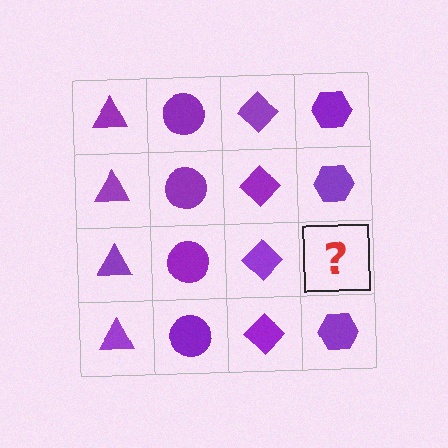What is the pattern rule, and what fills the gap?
The rule is that each column has a consistent shape. The gap should be filled with a purple hexagon.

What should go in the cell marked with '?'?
The missing cell should contain a purple hexagon.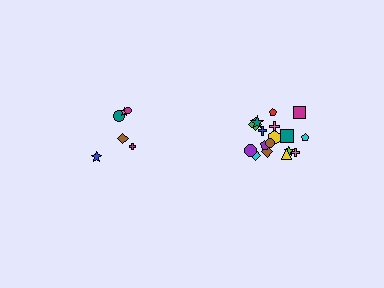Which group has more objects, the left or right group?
The right group.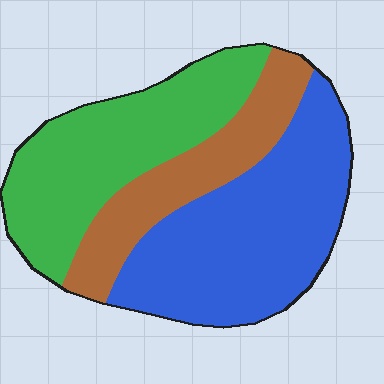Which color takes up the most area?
Blue, at roughly 45%.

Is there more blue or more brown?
Blue.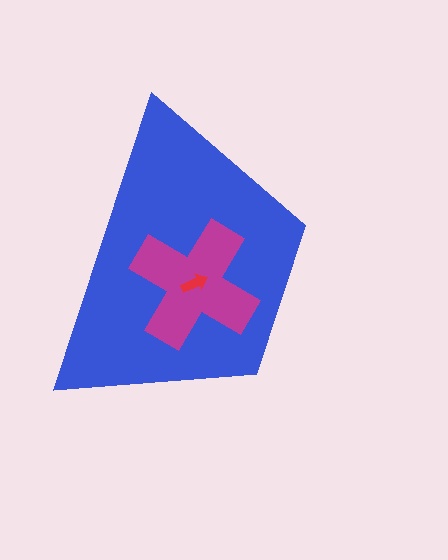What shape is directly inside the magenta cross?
The red arrow.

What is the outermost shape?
The blue trapezoid.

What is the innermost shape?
The red arrow.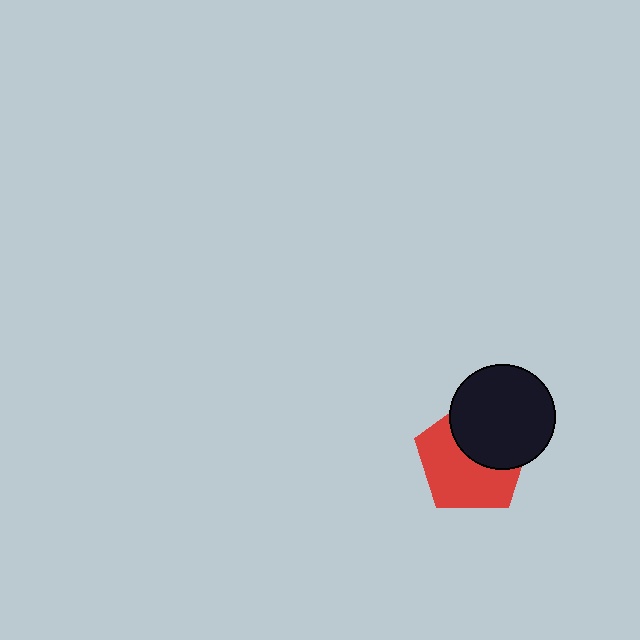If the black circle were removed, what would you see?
You would see the complete red pentagon.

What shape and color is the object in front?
The object in front is a black circle.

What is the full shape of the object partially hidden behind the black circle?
The partially hidden object is a red pentagon.